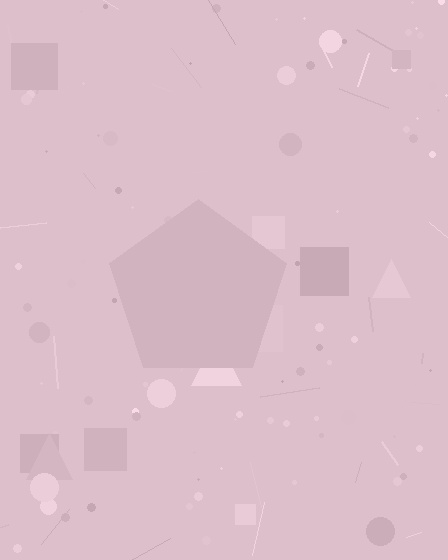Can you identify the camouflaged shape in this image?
The camouflaged shape is a pentagon.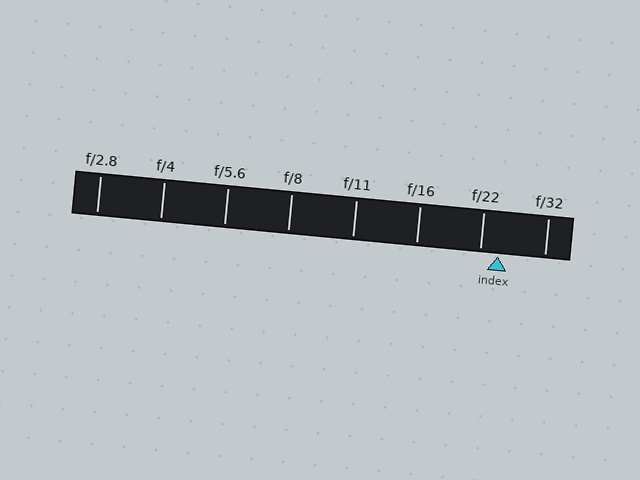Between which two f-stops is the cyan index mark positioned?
The index mark is between f/22 and f/32.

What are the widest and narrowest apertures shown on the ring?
The widest aperture shown is f/2.8 and the narrowest is f/32.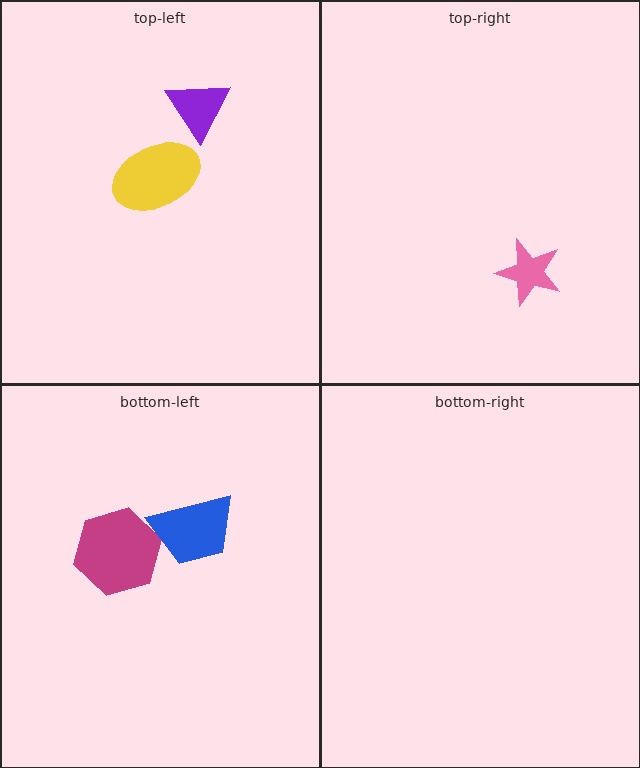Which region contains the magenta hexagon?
The bottom-left region.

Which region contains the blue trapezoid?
The bottom-left region.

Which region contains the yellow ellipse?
The top-left region.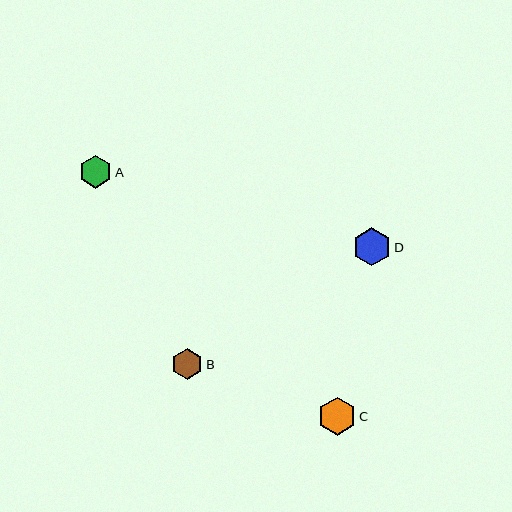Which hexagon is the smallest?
Hexagon B is the smallest with a size of approximately 31 pixels.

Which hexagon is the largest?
Hexagon C is the largest with a size of approximately 38 pixels.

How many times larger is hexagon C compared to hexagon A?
Hexagon C is approximately 1.2 times the size of hexagon A.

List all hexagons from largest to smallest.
From largest to smallest: C, D, A, B.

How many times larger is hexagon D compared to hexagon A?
Hexagon D is approximately 1.1 times the size of hexagon A.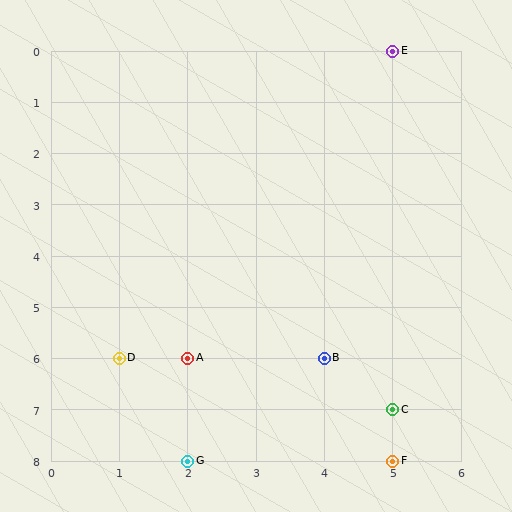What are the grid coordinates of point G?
Point G is at grid coordinates (2, 8).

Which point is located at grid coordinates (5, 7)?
Point C is at (5, 7).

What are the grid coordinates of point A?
Point A is at grid coordinates (2, 6).